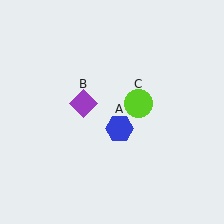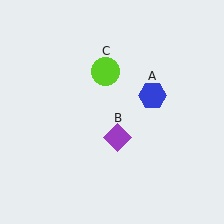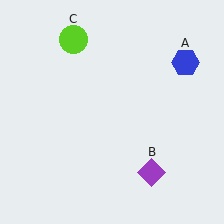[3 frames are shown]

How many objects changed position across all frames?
3 objects changed position: blue hexagon (object A), purple diamond (object B), lime circle (object C).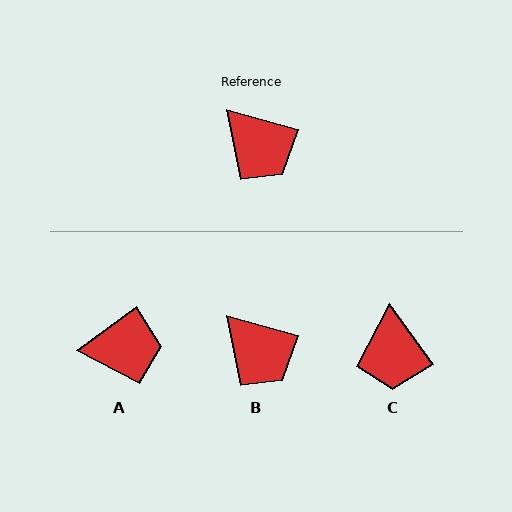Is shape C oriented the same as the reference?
No, it is off by about 39 degrees.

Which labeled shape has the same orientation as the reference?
B.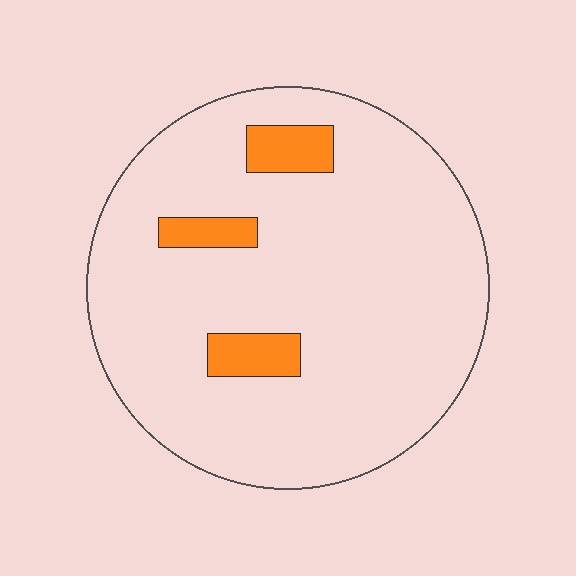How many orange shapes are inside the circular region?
3.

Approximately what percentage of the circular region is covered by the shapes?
Approximately 10%.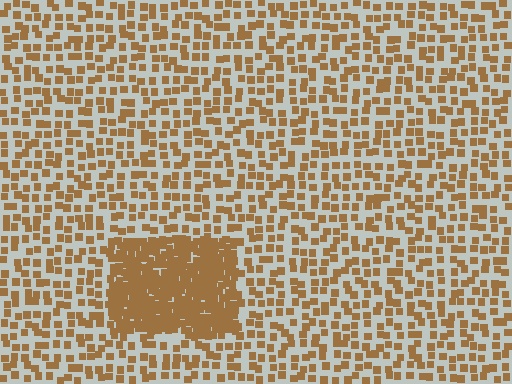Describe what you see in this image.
The image contains small brown elements arranged at two different densities. A rectangle-shaped region is visible where the elements are more densely packed than the surrounding area.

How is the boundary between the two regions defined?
The boundary is defined by a change in element density (approximately 2.8x ratio). All elements are the same color, size, and shape.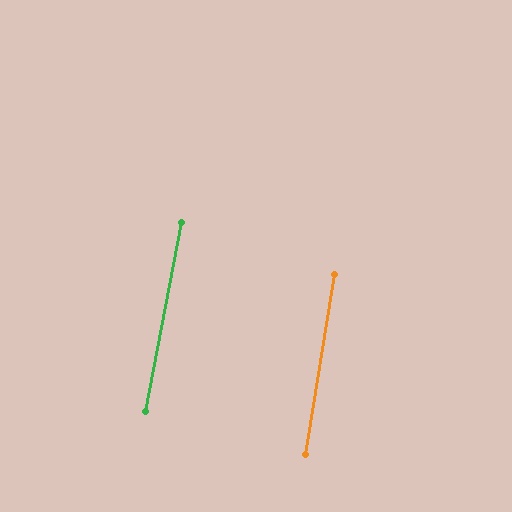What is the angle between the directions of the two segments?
Approximately 2 degrees.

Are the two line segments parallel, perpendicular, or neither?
Parallel — their directions differ by only 1.6°.